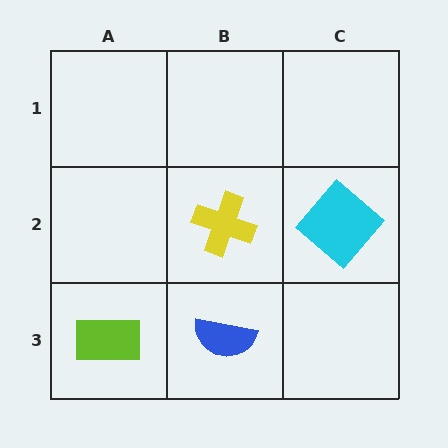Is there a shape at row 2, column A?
No, that cell is empty.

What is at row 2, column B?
A yellow cross.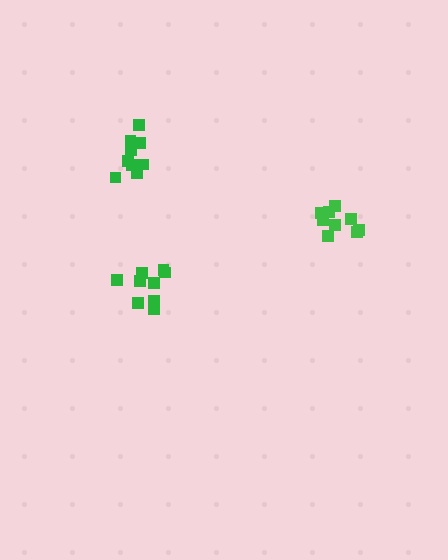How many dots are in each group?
Group 1: 9 dots, Group 2: 9 dots, Group 3: 9 dots (27 total).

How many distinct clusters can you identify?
There are 3 distinct clusters.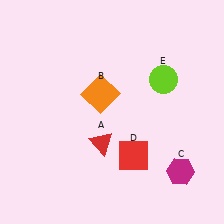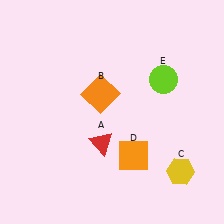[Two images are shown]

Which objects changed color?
C changed from magenta to yellow. D changed from red to orange.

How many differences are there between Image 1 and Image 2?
There are 2 differences between the two images.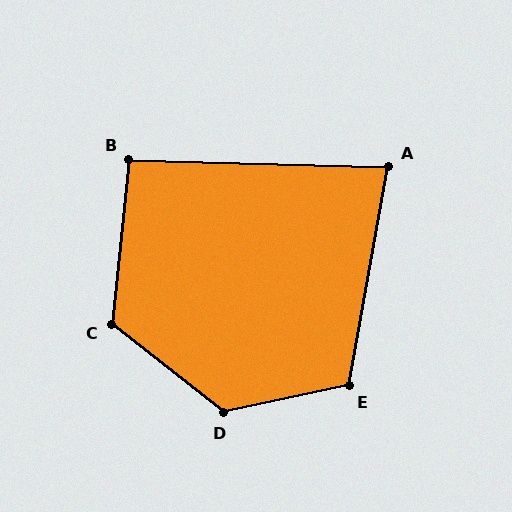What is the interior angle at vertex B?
Approximately 94 degrees (approximately right).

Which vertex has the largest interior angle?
D, at approximately 130 degrees.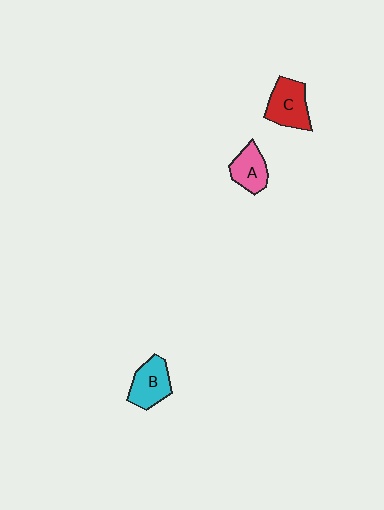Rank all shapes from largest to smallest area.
From largest to smallest: C (red), B (cyan), A (pink).